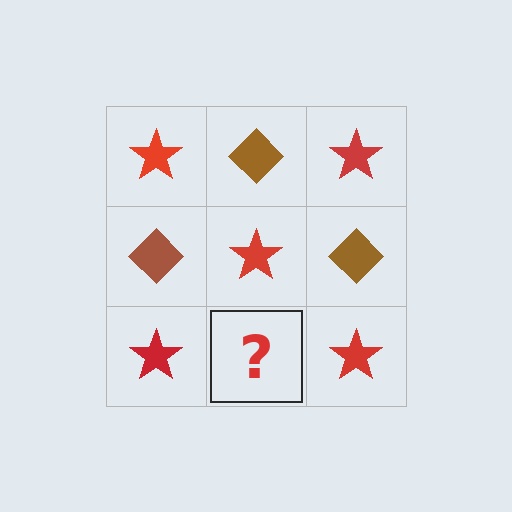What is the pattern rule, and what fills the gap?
The rule is that it alternates red star and brown diamond in a checkerboard pattern. The gap should be filled with a brown diamond.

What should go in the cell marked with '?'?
The missing cell should contain a brown diamond.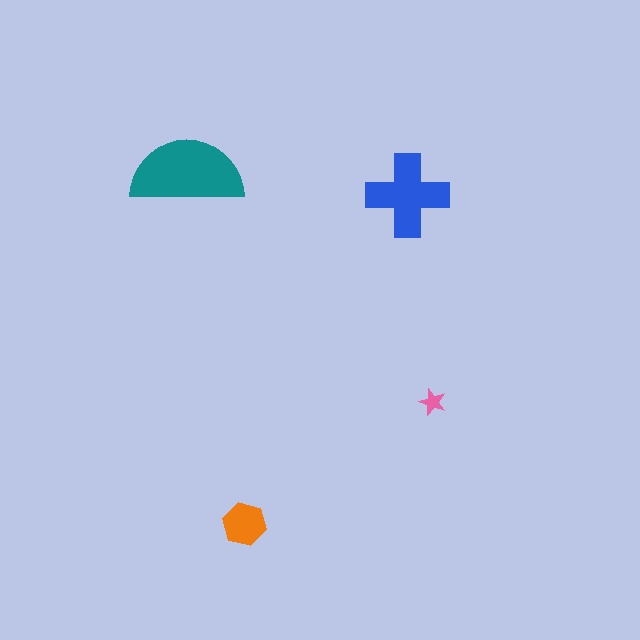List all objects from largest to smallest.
The teal semicircle, the blue cross, the orange hexagon, the pink star.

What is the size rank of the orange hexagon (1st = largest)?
3rd.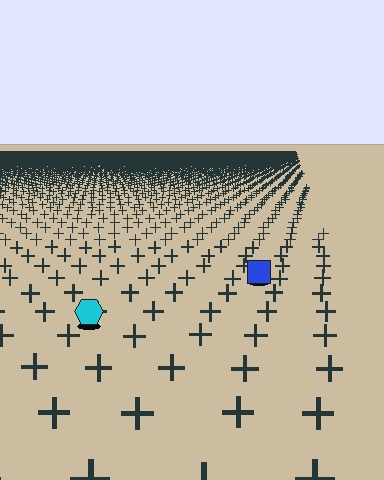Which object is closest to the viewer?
The cyan hexagon is closest. The texture marks near it are larger and more spread out.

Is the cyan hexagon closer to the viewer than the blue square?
Yes. The cyan hexagon is closer — you can tell from the texture gradient: the ground texture is coarser near it.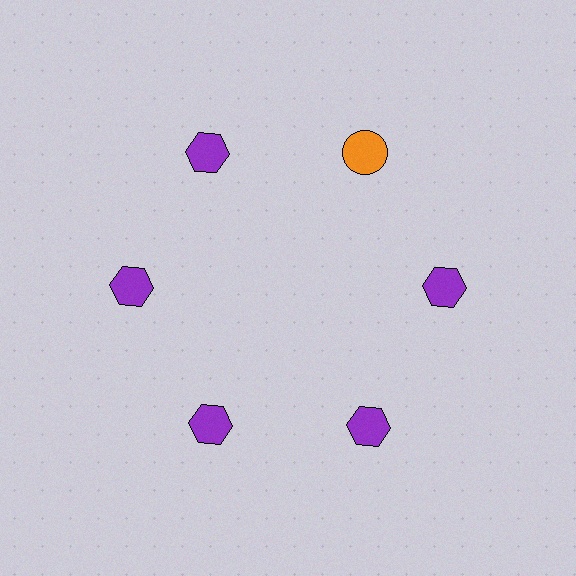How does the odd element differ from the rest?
It differs in both color (orange instead of purple) and shape (circle instead of hexagon).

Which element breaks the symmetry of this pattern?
The orange circle at roughly the 1 o'clock position breaks the symmetry. All other shapes are purple hexagons.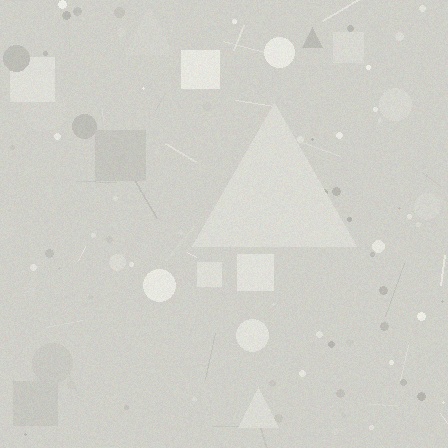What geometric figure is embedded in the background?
A triangle is embedded in the background.